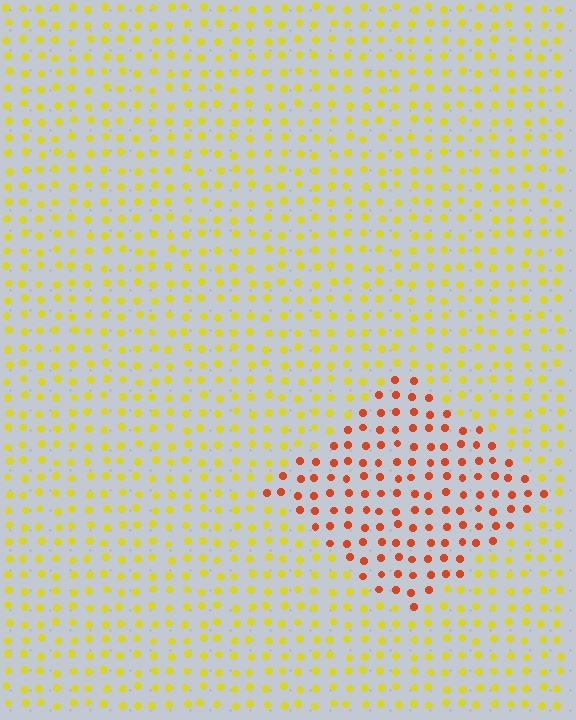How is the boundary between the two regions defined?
The boundary is defined purely by a slight shift in hue (about 48 degrees). Spacing, size, and orientation are identical on both sides.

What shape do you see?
I see a diamond.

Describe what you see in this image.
The image is filled with small yellow elements in a uniform arrangement. A diamond-shaped region is visible where the elements are tinted to a slightly different hue, forming a subtle color boundary.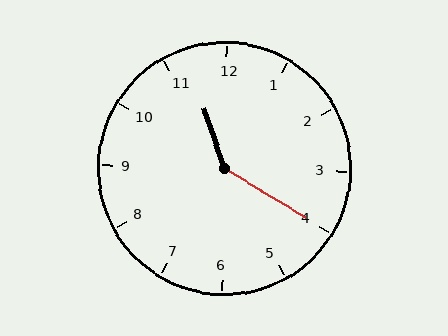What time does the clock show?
11:20.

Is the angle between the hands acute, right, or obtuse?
It is obtuse.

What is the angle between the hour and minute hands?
Approximately 140 degrees.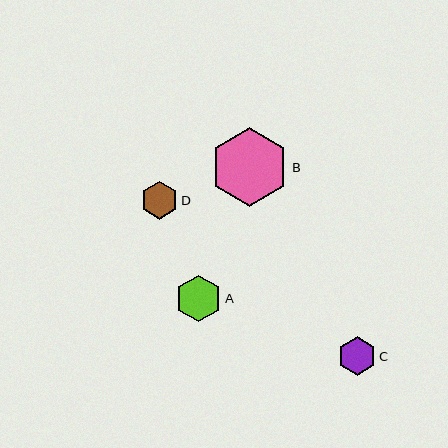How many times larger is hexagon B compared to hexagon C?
Hexagon B is approximately 2.1 times the size of hexagon C.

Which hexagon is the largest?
Hexagon B is the largest with a size of approximately 79 pixels.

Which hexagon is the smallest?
Hexagon D is the smallest with a size of approximately 38 pixels.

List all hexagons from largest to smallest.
From largest to smallest: B, A, C, D.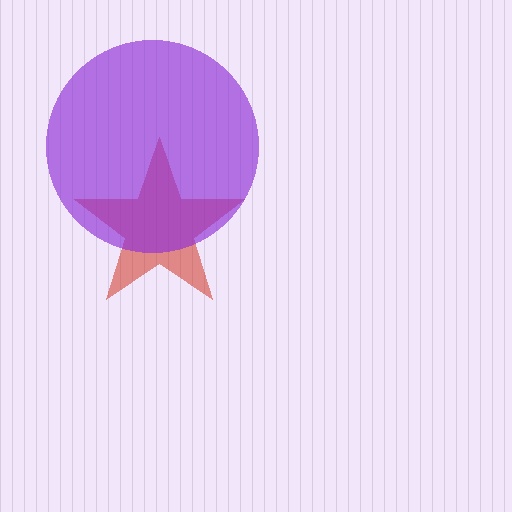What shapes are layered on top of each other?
The layered shapes are: a red star, a purple circle.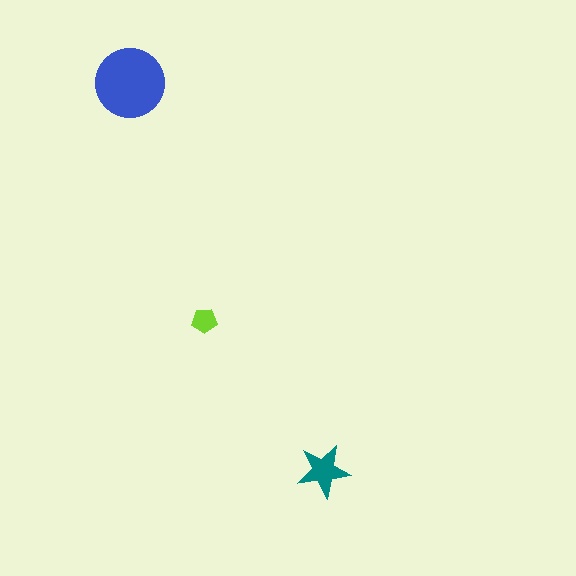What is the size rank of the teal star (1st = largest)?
2nd.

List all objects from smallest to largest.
The lime pentagon, the teal star, the blue circle.